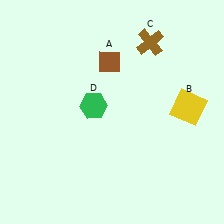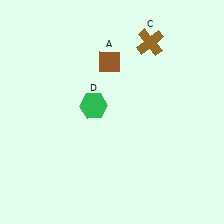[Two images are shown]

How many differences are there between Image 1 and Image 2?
There is 1 difference between the two images.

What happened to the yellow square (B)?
The yellow square (B) was removed in Image 2. It was in the top-right area of Image 1.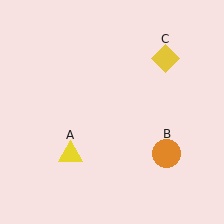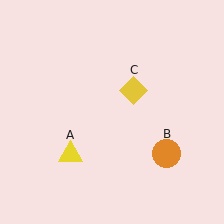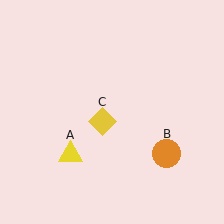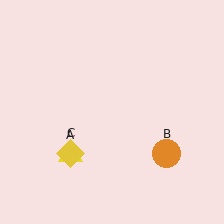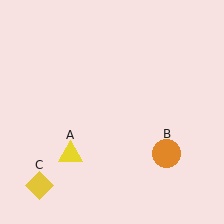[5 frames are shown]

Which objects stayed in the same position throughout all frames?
Yellow triangle (object A) and orange circle (object B) remained stationary.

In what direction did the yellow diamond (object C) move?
The yellow diamond (object C) moved down and to the left.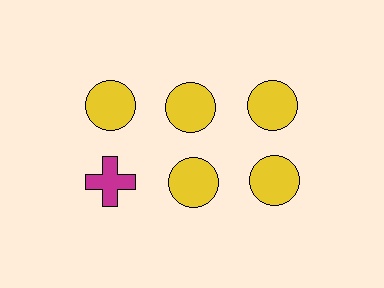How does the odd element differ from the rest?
It differs in both color (magenta instead of yellow) and shape (cross instead of circle).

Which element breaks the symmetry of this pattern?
The magenta cross in the second row, leftmost column breaks the symmetry. All other shapes are yellow circles.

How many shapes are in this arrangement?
There are 6 shapes arranged in a grid pattern.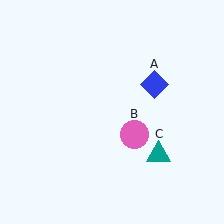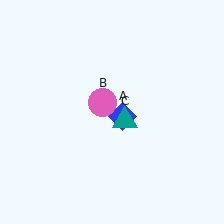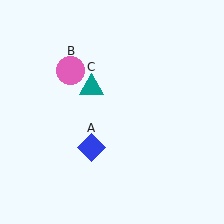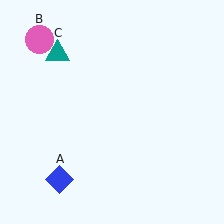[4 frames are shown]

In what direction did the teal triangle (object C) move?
The teal triangle (object C) moved up and to the left.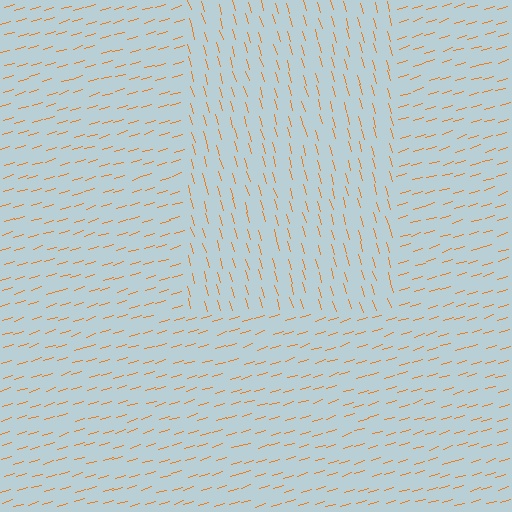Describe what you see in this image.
The image is filled with small orange line segments. A rectangle region in the image has lines oriented differently from the surrounding lines, creating a visible texture boundary.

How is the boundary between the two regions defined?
The boundary is defined purely by a change in line orientation (approximately 90 degrees difference). All lines are the same color and thickness.